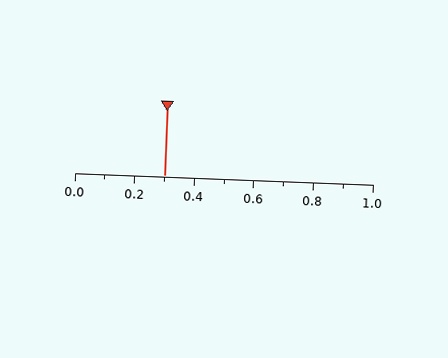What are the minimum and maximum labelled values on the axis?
The axis runs from 0.0 to 1.0.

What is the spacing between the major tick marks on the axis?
The major ticks are spaced 0.2 apart.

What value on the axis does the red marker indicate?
The marker indicates approximately 0.3.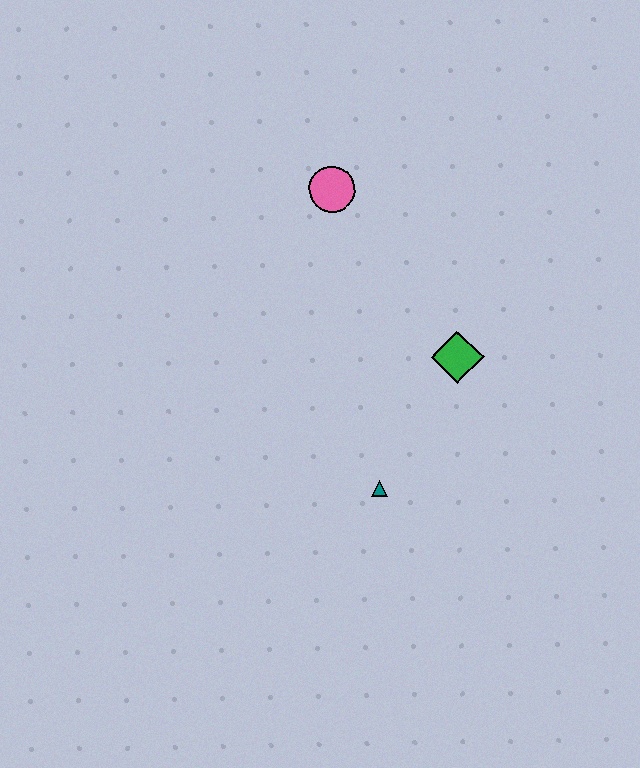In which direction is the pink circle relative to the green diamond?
The pink circle is above the green diamond.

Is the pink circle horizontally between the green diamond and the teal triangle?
No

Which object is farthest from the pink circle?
The teal triangle is farthest from the pink circle.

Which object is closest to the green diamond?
The teal triangle is closest to the green diamond.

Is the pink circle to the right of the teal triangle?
No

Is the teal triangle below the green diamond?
Yes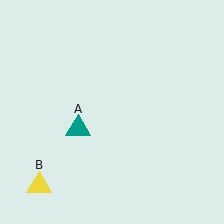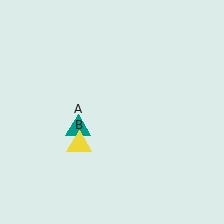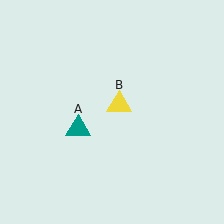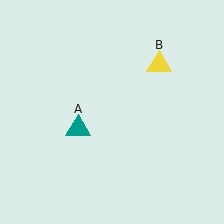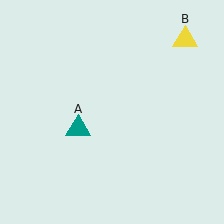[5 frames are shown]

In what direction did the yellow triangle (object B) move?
The yellow triangle (object B) moved up and to the right.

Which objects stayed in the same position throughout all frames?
Teal triangle (object A) remained stationary.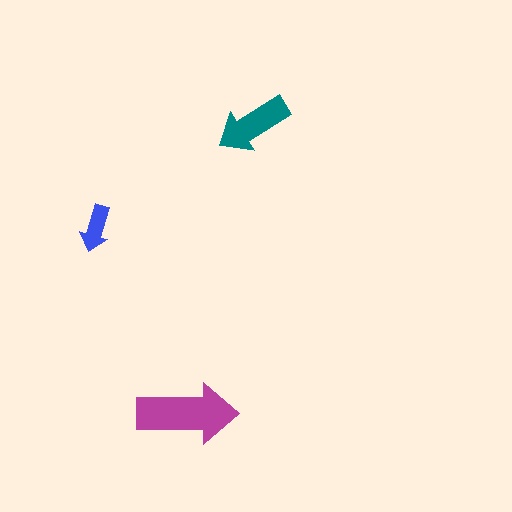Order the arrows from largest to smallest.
the magenta one, the teal one, the blue one.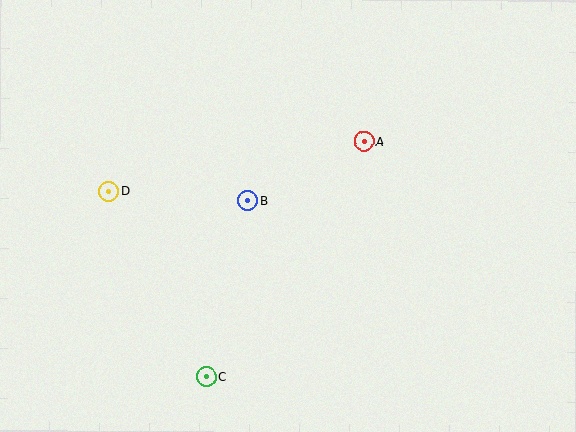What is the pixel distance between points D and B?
The distance between D and B is 139 pixels.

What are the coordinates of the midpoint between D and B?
The midpoint between D and B is at (179, 196).